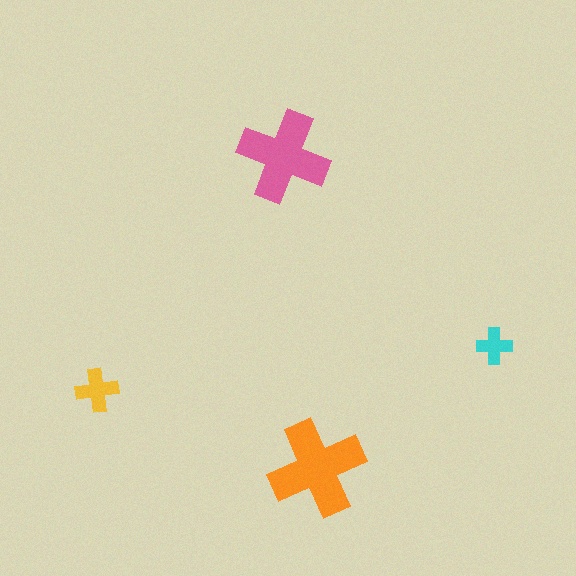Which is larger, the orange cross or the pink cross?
The orange one.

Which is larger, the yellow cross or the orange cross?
The orange one.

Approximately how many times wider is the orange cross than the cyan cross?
About 2.5 times wider.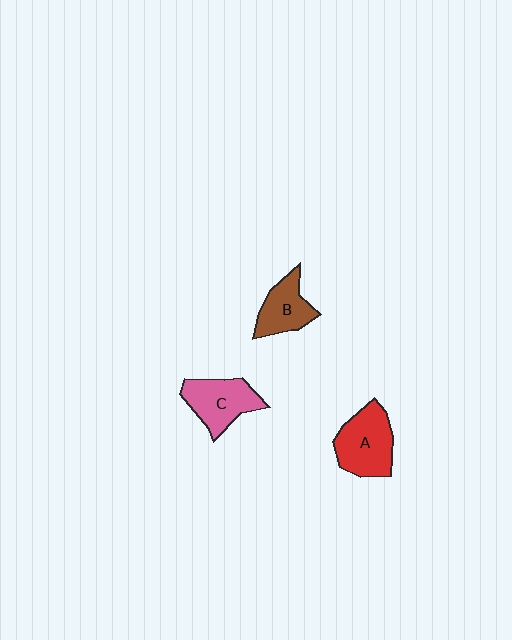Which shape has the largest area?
Shape A (red).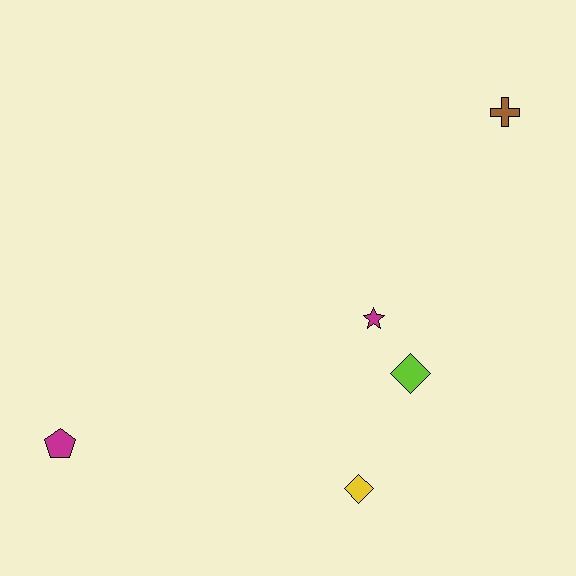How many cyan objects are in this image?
There are no cyan objects.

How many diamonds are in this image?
There are 2 diamonds.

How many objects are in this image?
There are 5 objects.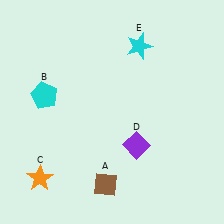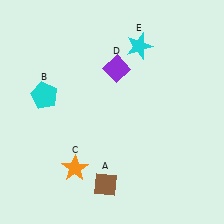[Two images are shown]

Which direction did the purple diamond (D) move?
The purple diamond (D) moved up.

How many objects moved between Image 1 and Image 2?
2 objects moved between the two images.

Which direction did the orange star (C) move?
The orange star (C) moved right.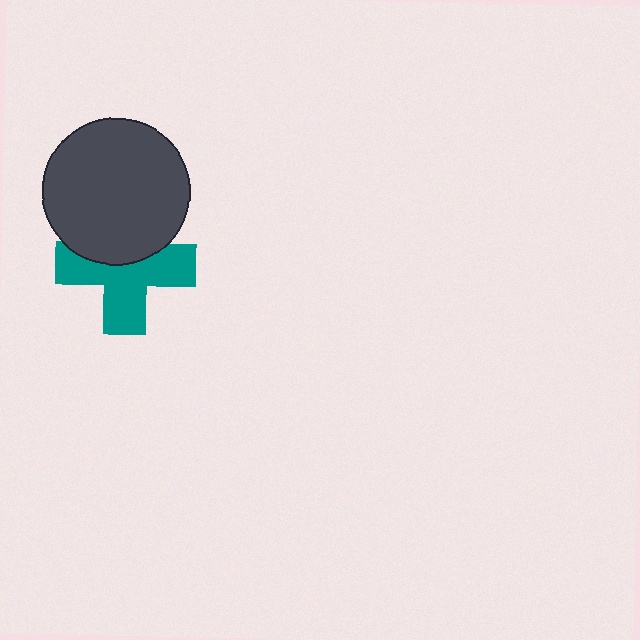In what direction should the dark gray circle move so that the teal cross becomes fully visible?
The dark gray circle should move up. That is the shortest direction to clear the overlap and leave the teal cross fully visible.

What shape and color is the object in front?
The object in front is a dark gray circle.